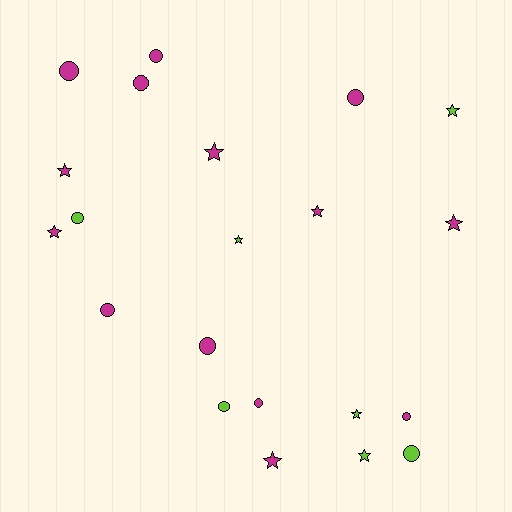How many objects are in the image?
There are 21 objects.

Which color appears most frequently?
Magenta, with 14 objects.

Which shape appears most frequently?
Circle, with 11 objects.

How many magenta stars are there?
There are 6 magenta stars.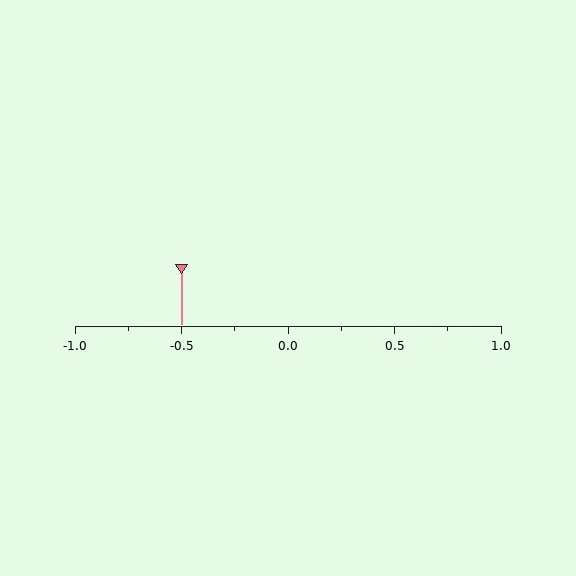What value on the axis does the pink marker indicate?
The marker indicates approximately -0.5.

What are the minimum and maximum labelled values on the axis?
The axis runs from -1.0 to 1.0.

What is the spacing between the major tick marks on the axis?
The major ticks are spaced 0.5 apart.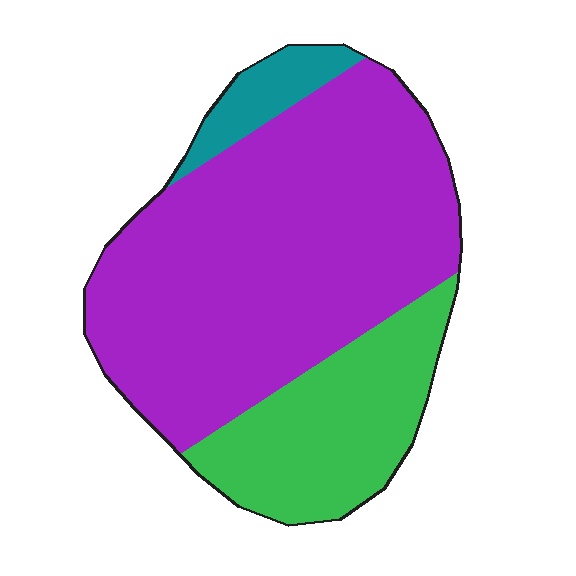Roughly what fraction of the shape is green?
Green covers 25% of the shape.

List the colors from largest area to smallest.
From largest to smallest: purple, green, teal.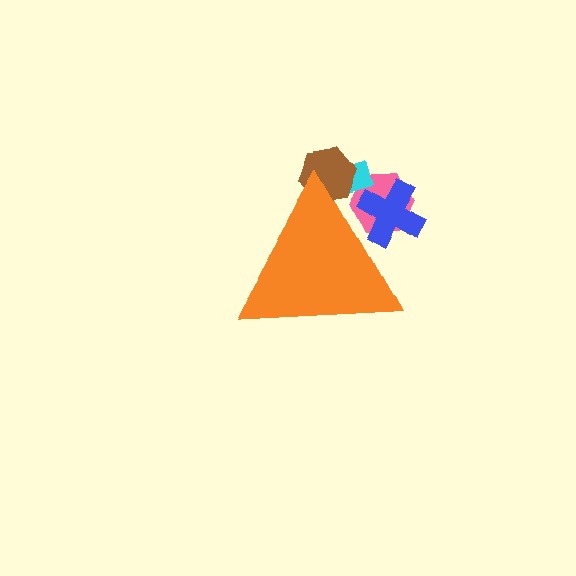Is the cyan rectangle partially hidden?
Yes, the cyan rectangle is partially hidden behind the orange triangle.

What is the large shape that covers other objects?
An orange triangle.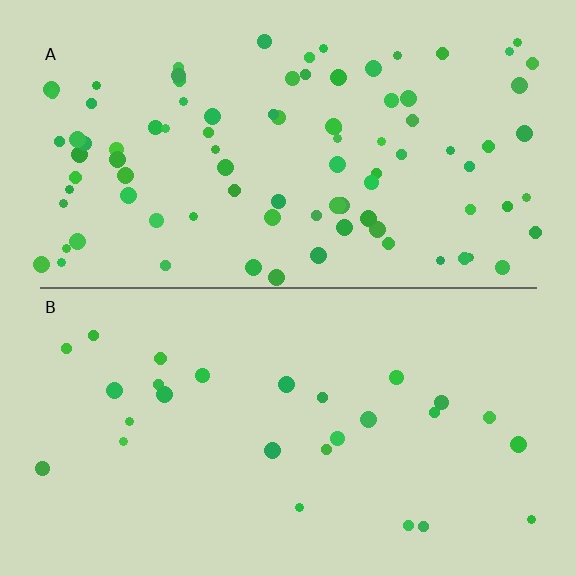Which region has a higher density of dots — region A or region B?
A (the top).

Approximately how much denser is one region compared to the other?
Approximately 3.3× — region A over region B.